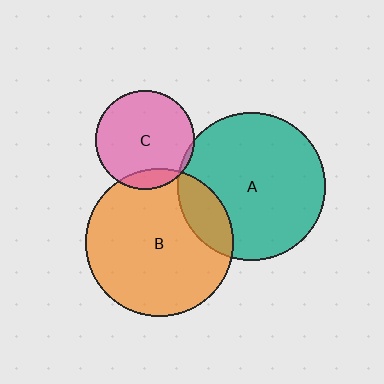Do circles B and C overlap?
Yes.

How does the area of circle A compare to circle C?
Approximately 2.2 times.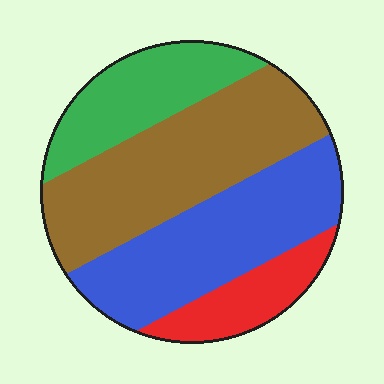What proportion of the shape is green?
Green takes up about one fifth (1/5) of the shape.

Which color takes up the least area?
Red, at roughly 10%.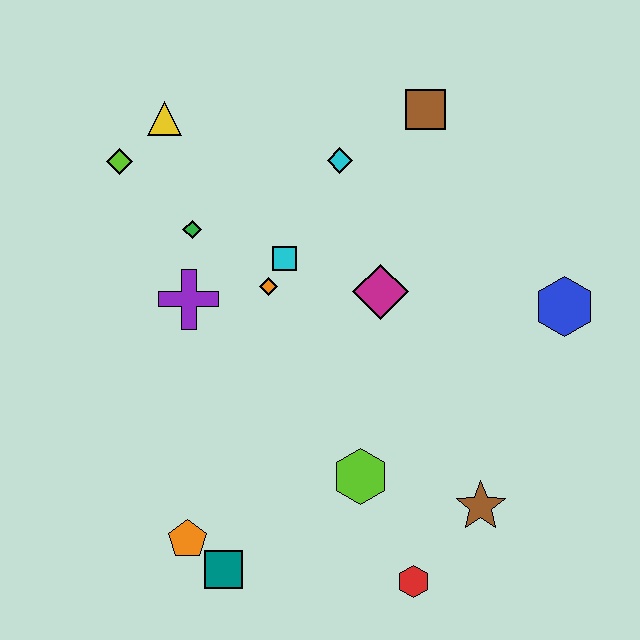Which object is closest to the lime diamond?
The yellow triangle is closest to the lime diamond.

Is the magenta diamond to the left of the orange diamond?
No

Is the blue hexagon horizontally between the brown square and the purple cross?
No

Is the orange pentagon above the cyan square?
No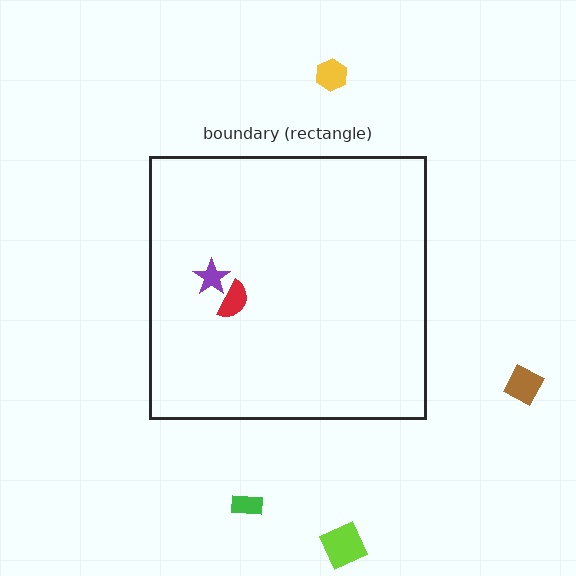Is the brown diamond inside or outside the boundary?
Outside.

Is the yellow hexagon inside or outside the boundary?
Outside.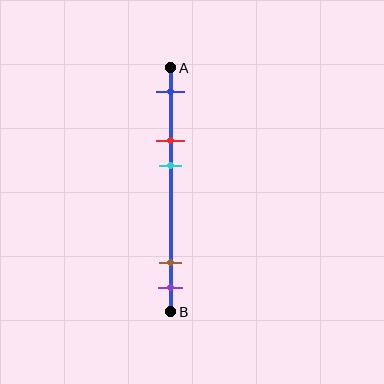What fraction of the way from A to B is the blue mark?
The blue mark is approximately 10% (0.1) of the way from A to B.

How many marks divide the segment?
There are 5 marks dividing the segment.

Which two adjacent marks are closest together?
The brown and purple marks are the closest adjacent pair.